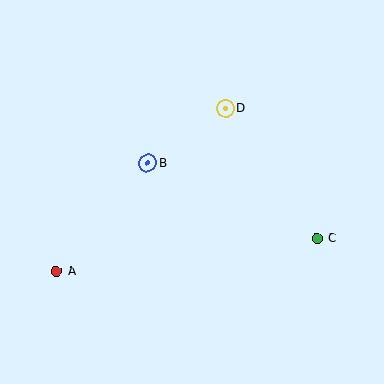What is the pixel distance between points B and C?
The distance between B and C is 185 pixels.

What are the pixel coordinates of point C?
Point C is at (317, 238).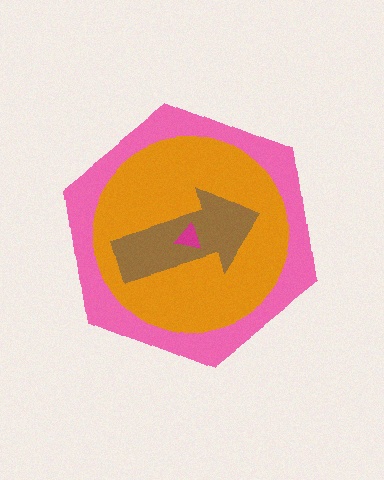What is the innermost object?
The magenta triangle.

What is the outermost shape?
The pink hexagon.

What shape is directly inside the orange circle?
The brown arrow.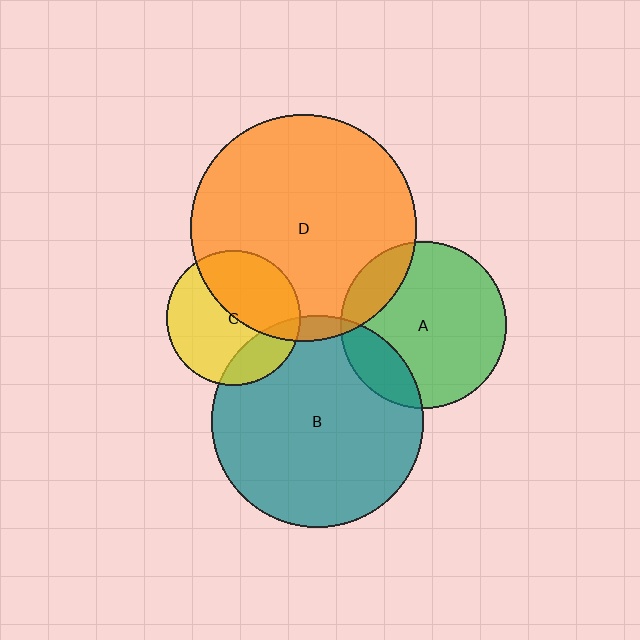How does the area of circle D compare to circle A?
Approximately 1.8 times.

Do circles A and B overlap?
Yes.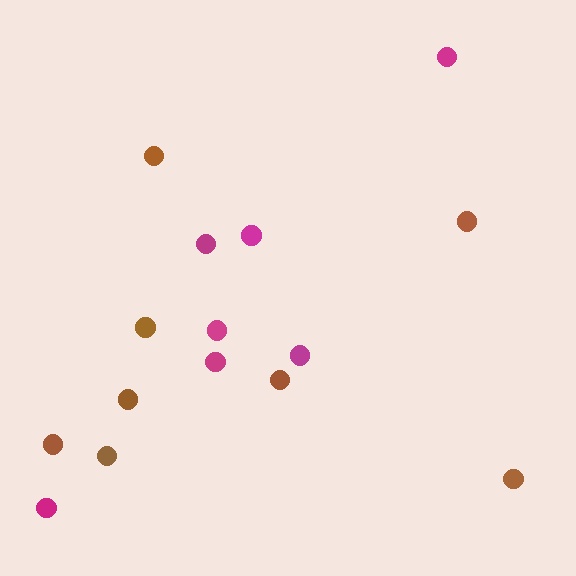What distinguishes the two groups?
There are 2 groups: one group of magenta circles (7) and one group of brown circles (8).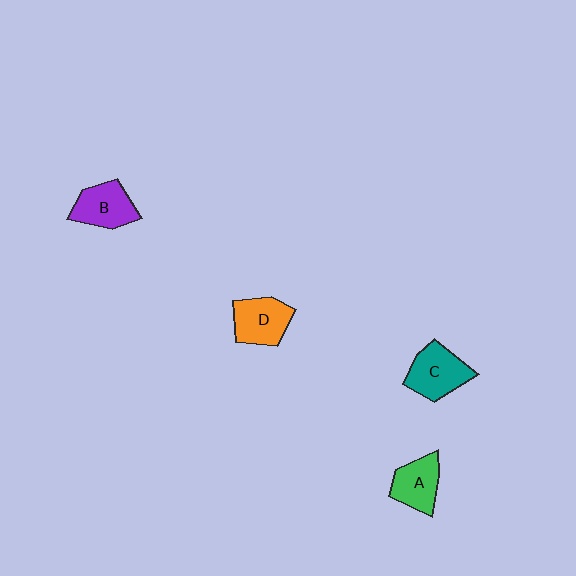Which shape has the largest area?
Shape C (teal).